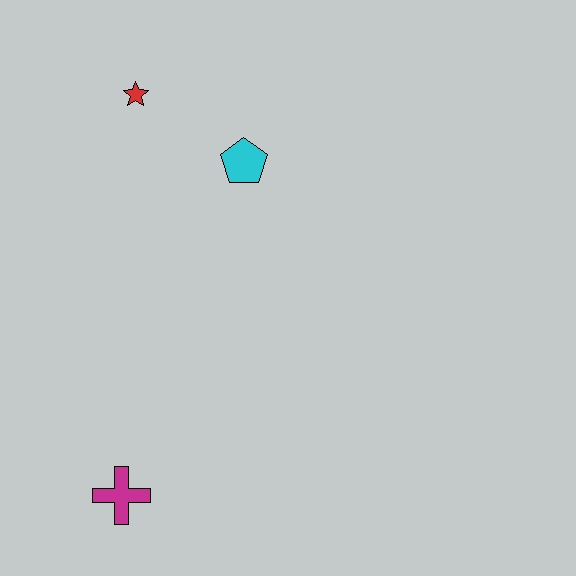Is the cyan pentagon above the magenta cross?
Yes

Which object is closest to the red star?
The cyan pentagon is closest to the red star.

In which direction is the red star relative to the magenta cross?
The red star is above the magenta cross.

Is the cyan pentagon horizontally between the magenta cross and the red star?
No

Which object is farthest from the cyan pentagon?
The magenta cross is farthest from the cyan pentagon.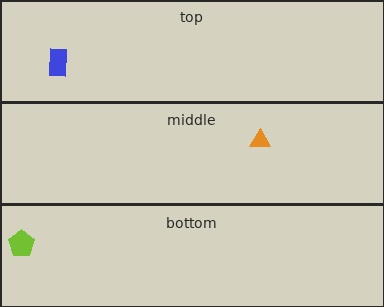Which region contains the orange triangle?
The middle region.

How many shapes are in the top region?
1.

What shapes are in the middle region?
The orange triangle.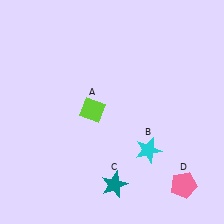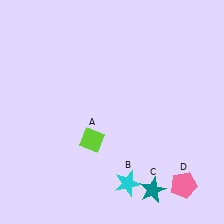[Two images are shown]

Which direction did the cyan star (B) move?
The cyan star (B) moved down.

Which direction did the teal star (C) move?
The teal star (C) moved right.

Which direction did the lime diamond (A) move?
The lime diamond (A) moved down.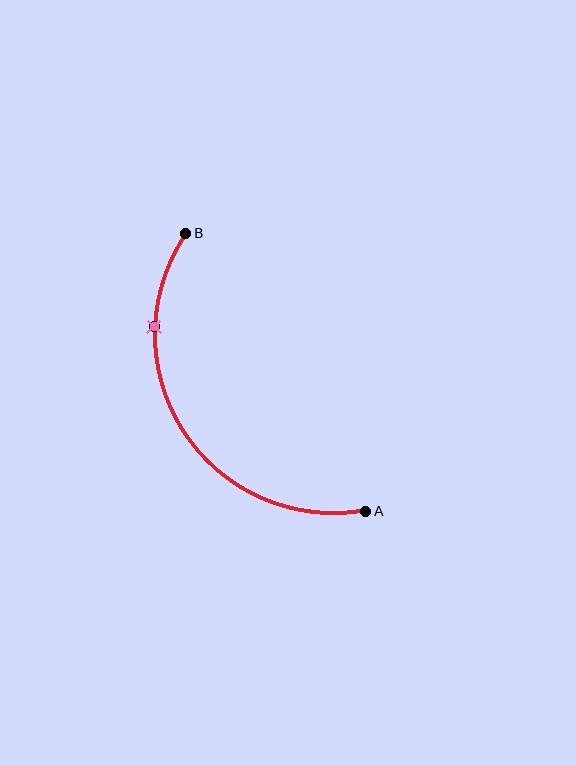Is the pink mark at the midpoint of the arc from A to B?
No. The pink mark lies on the arc but is closer to endpoint B. The arc midpoint would be at the point on the curve equidistant along the arc from both A and B.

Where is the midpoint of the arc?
The arc midpoint is the point on the curve farthest from the straight line joining A and B. It sits to the left of that line.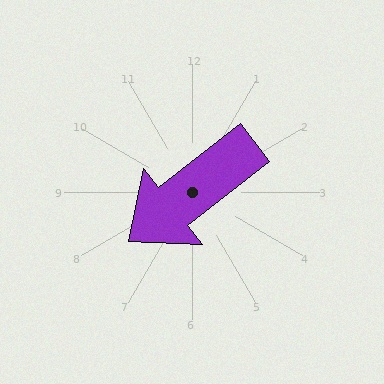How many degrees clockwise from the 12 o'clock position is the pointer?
Approximately 232 degrees.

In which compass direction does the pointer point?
Southwest.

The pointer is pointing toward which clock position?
Roughly 8 o'clock.